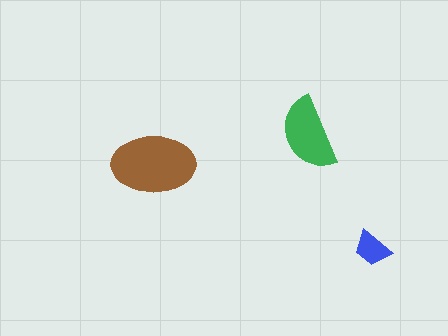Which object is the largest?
The brown ellipse.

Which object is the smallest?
The blue trapezoid.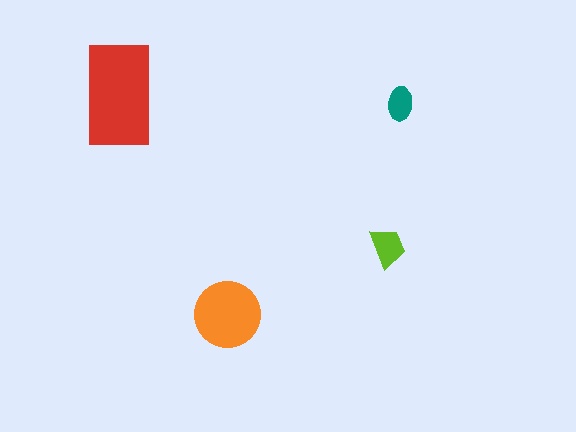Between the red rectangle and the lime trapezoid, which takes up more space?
The red rectangle.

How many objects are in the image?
There are 4 objects in the image.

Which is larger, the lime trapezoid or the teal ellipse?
The lime trapezoid.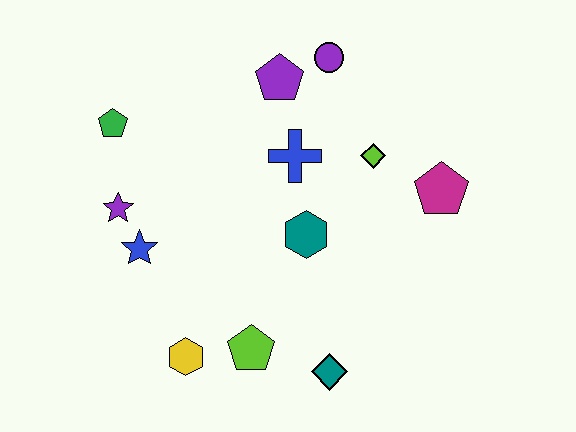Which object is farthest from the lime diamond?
The yellow hexagon is farthest from the lime diamond.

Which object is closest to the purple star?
The blue star is closest to the purple star.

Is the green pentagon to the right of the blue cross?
No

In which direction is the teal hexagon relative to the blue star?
The teal hexagon is to the right of the blue star.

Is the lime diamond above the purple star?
Yes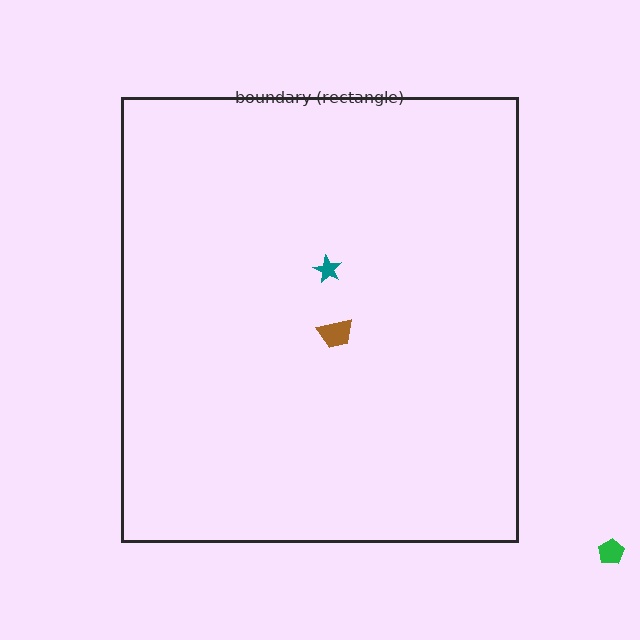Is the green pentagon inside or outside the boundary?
Outside.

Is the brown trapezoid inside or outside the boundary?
Inside.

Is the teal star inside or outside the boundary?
Inside.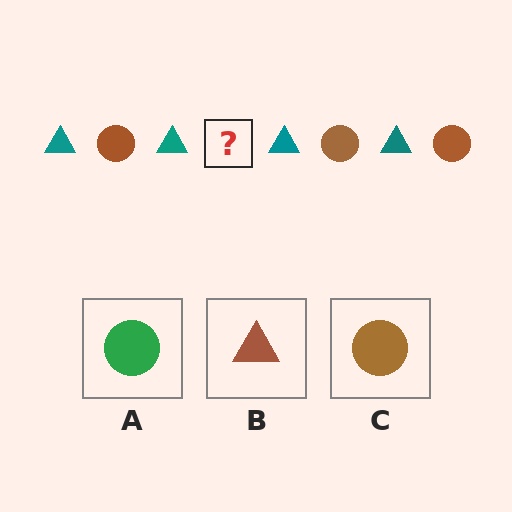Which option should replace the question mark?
Option C.